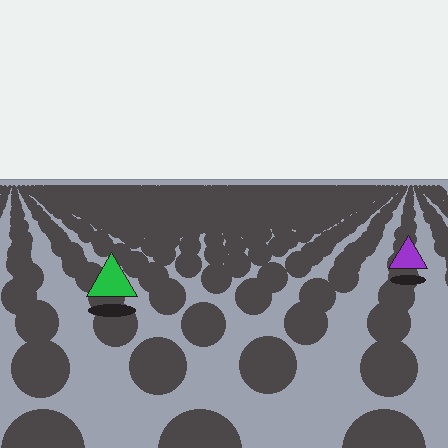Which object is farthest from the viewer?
The purple triangle is farthest from the viewer. It appears smaller and the ground texture around it is denser.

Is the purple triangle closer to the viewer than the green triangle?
No. The green triangle is closer — you can tell from the texture gradient: the ground texture is coarser near it.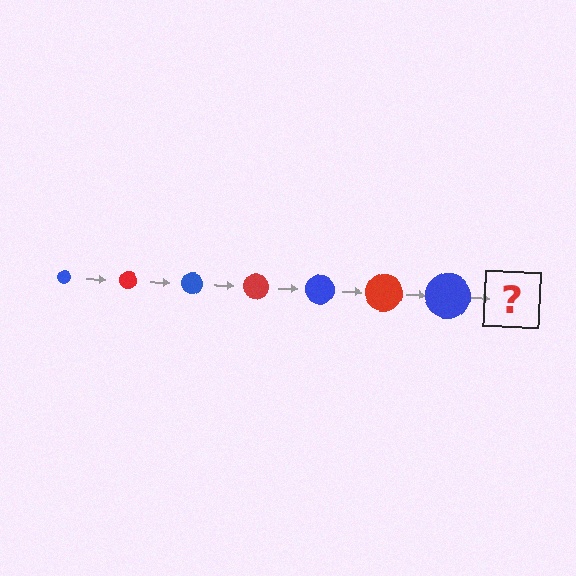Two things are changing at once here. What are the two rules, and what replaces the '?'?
The two rules are that the circle grows larger each step and the color cycles through blue and red. The '?' should be a red circle, larger than the previous one.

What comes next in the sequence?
The next element should be a red circle, larger than the previous one.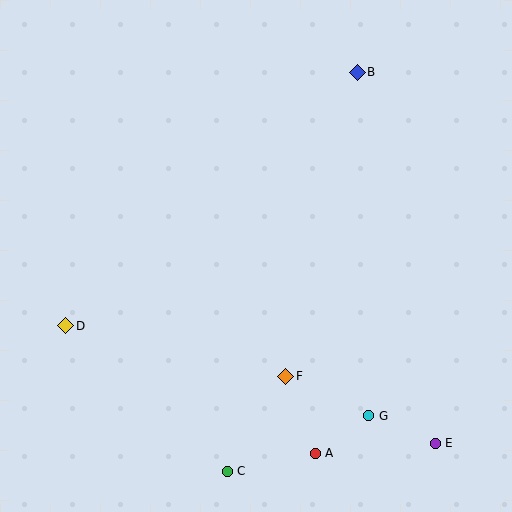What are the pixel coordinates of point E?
Point E is at (435, 443).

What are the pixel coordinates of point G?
Point G is at (369, 416).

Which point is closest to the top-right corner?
Point B is closest to the top-right corner.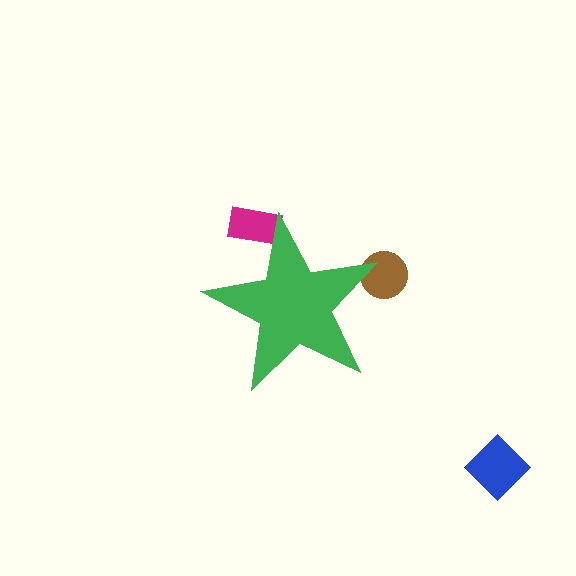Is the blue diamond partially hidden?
No, the blue diamond is fully visible.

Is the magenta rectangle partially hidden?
Yes, the magenta rectangle is partially hidden behind the green star.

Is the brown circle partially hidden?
Yes, the brown circle is partially hidden behind the green star.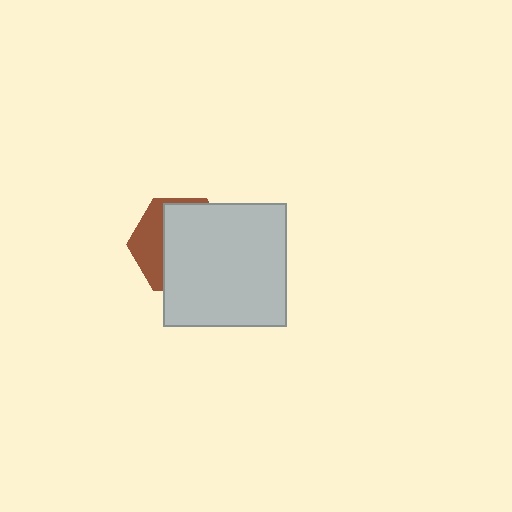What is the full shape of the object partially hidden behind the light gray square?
The partially hidden object is a brown hexagon.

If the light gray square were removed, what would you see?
You would see the complete brown hexagon.